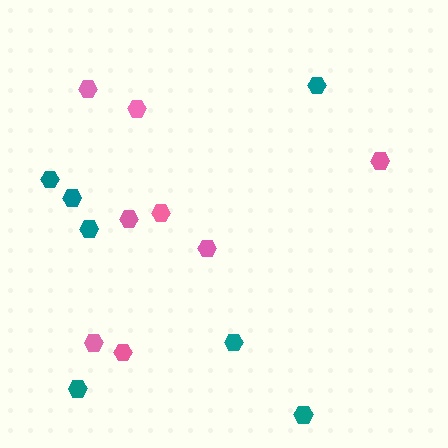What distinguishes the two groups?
There are 2 groups: one group of teal hexagons (7) and one group of pink hexagons (8).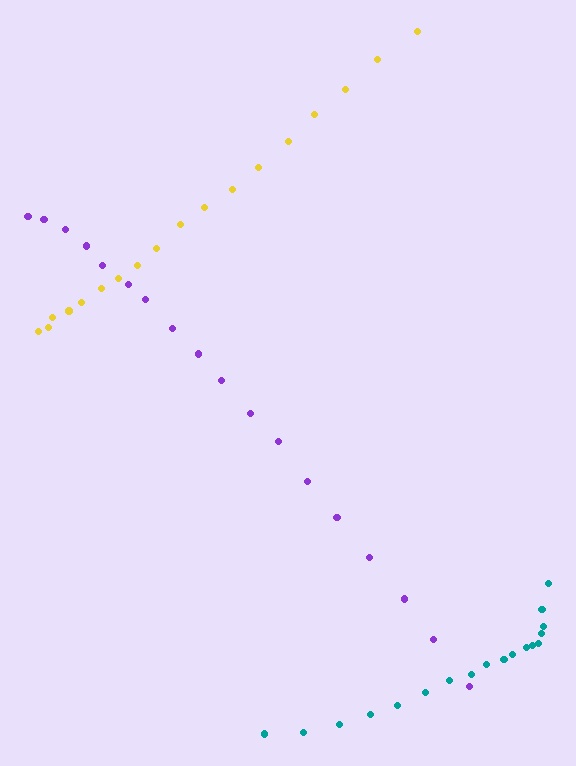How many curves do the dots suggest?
There are 3 distinct paths.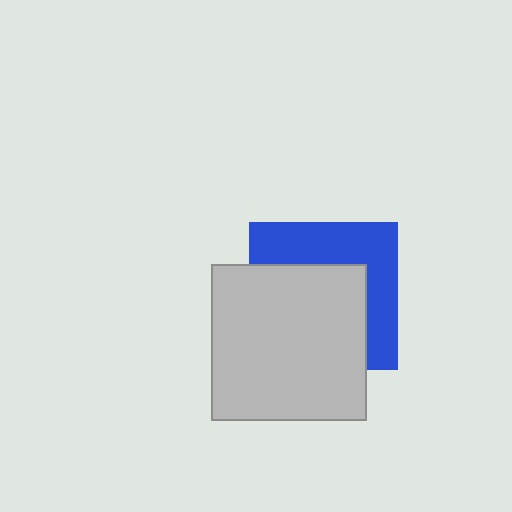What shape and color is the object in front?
The object in front is a light gray square.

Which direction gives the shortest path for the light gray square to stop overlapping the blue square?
Moving toward the lower-left gives the shortest separation.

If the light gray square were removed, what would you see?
You would see the complete blue square.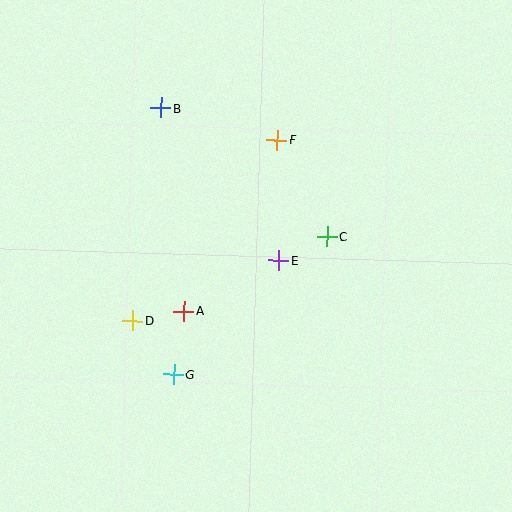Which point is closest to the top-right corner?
Point F is closest to the top-right corner.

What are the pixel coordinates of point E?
Point E is at (278, 261).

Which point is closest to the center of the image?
Point E at (278, 261) is closest to the center.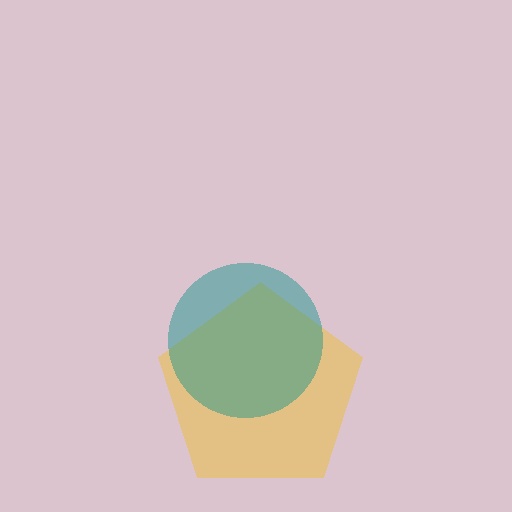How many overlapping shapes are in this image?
There are 2 overlapping shapes in the image.